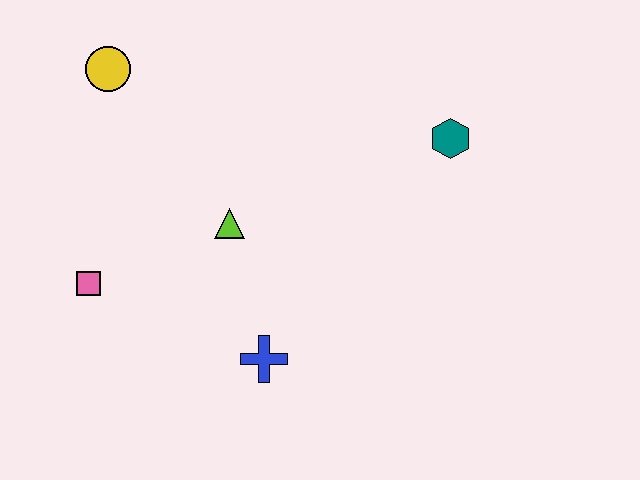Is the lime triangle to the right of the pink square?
Yes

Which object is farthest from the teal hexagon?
The pink square is farthest from the teal hexagon.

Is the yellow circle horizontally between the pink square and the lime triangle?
Yes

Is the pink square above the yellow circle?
No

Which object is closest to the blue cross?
The lime triangle is closest to the blue cross.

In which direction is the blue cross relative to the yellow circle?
The blue cross is below the yellow circle.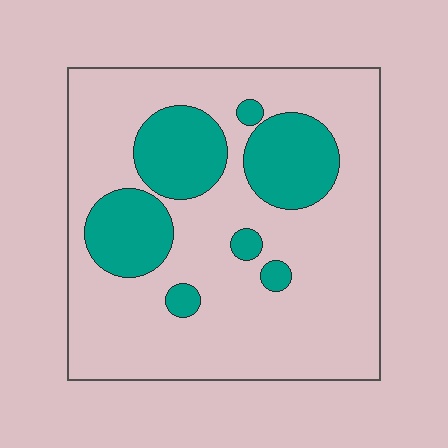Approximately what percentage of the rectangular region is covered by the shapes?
Approximately 25%.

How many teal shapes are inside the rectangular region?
7.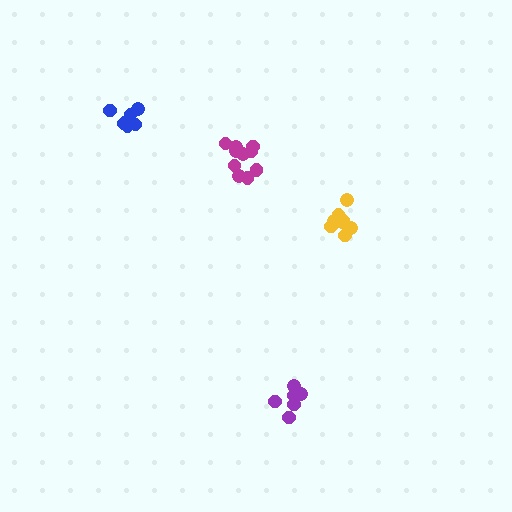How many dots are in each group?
Group 1: 11 dots, Group 2: 7 dots, Group 3: 6 dots, Group 4: 10 dots (34 total).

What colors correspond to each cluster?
The clusters are colored: magenta, blue, purple, yellow.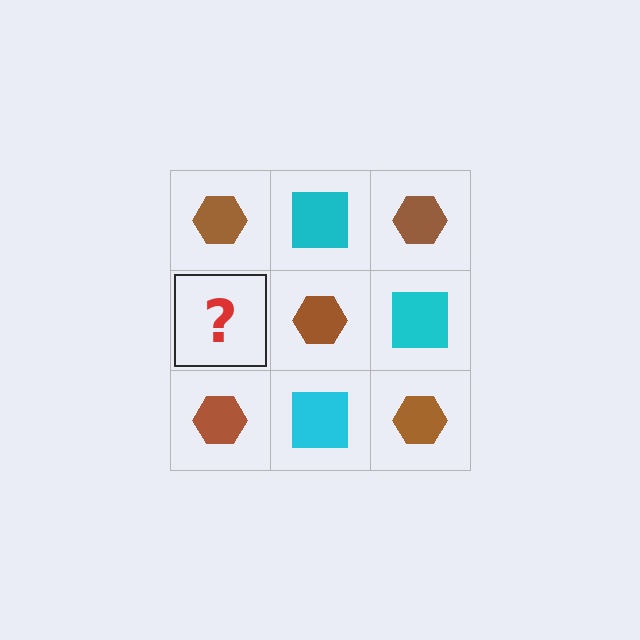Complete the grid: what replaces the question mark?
The question mark should be replaced with a cyan square.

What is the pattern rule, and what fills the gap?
The rule is that it alternates brown hexagon and cyan square in a checkerboard pattern. The gap should be filled with a cyan square.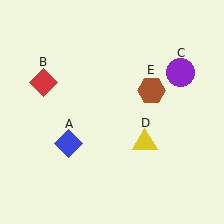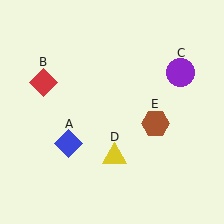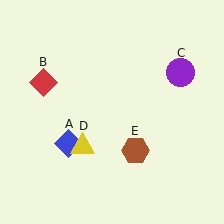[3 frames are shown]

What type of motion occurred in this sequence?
The yellow triangle (object D), brown hexagon (object E) rotated clockwise around the center of the scene.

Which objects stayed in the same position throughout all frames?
Blue diamond (object A) and red diamond (object B) and purple circle (object C) remained stationary.